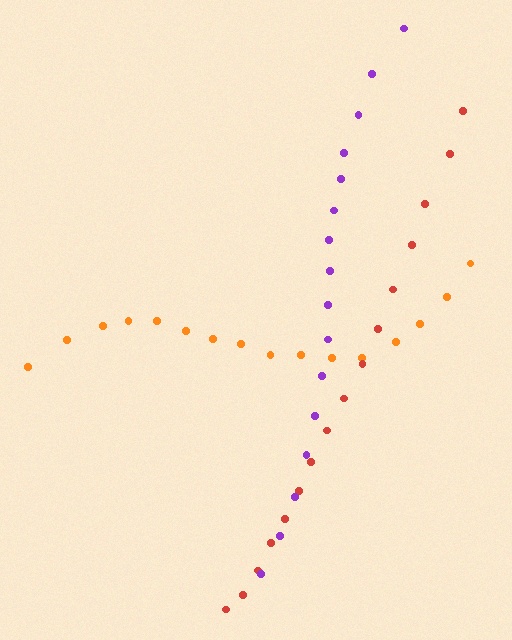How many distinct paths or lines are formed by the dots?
There are 3 distinct paths.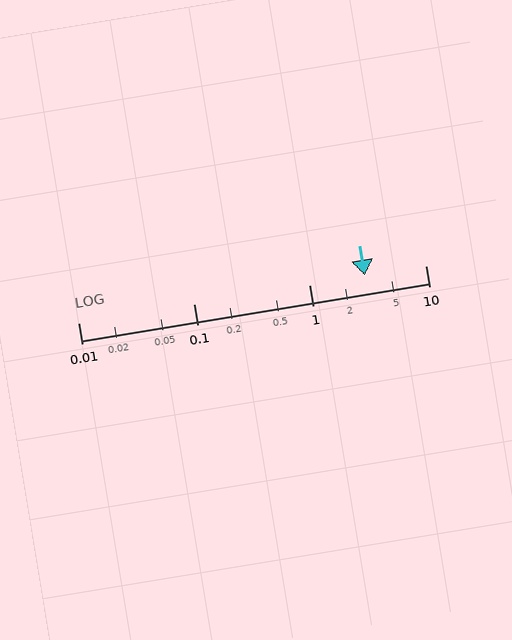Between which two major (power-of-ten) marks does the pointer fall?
The pointer is between 1 and 10.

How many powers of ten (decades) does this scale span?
The scale spans 3 decades, from 0.01 to 10.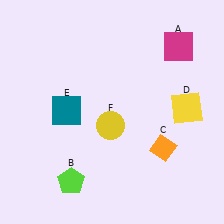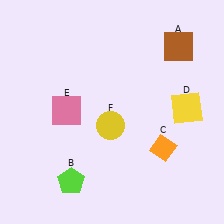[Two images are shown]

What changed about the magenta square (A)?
In Image 1, A is magenta. In Image 2, it changed to brown.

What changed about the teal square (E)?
In Image 1, E is teal. In Image 2, it changed to pink.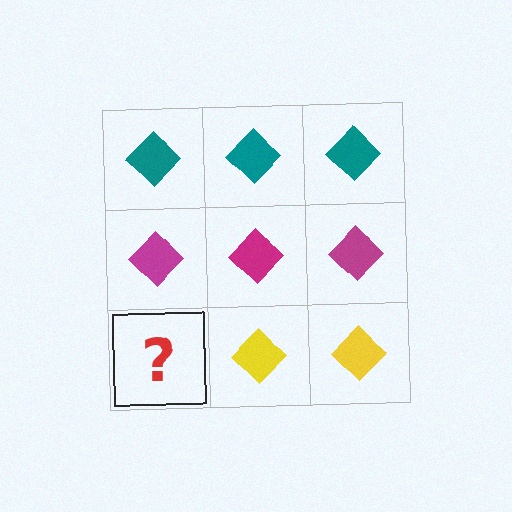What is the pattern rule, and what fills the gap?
The rule is that each row has a consistent color. The gap should be filled with a yellow diamond.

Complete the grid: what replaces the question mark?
The question mark should be replaced with a yellow diamond.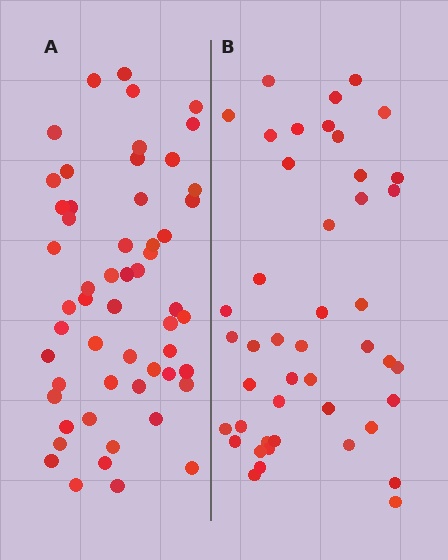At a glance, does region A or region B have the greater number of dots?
Region A (the left region) has more dots.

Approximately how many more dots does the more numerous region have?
Region A has roughly 10 or so more dots than region B.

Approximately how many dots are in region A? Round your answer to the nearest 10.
About 60 dots. (The exact count is 55, which rounds to 60.)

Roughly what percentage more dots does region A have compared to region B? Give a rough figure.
About 20% more.